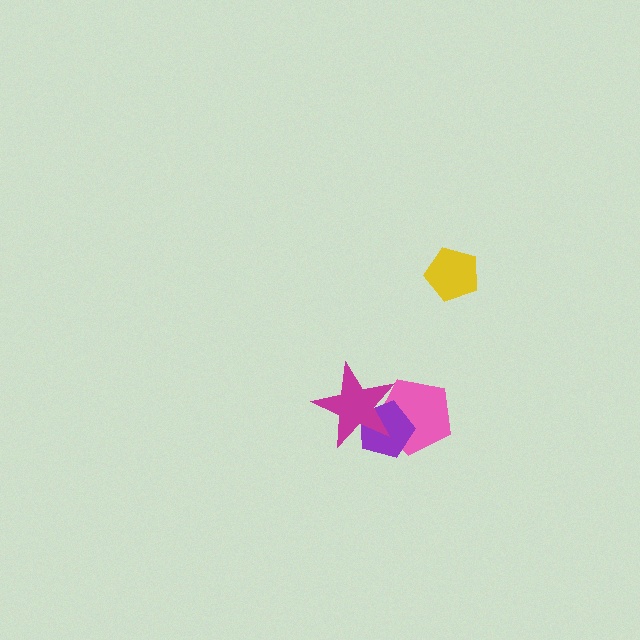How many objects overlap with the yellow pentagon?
0 objects overlap with the yellow pentagon.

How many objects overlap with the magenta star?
2 objects overlap with the magenta star.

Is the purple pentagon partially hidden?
Yes, it is partially covered by another shape.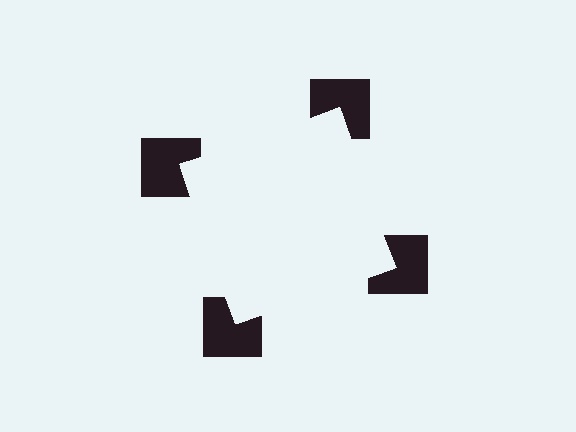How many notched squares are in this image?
There are 4 — one at each vertex of the illusory square.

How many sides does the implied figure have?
4 sides.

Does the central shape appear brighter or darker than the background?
It typically appears slightly brighter than the background, even though no actual brightness change is drawn.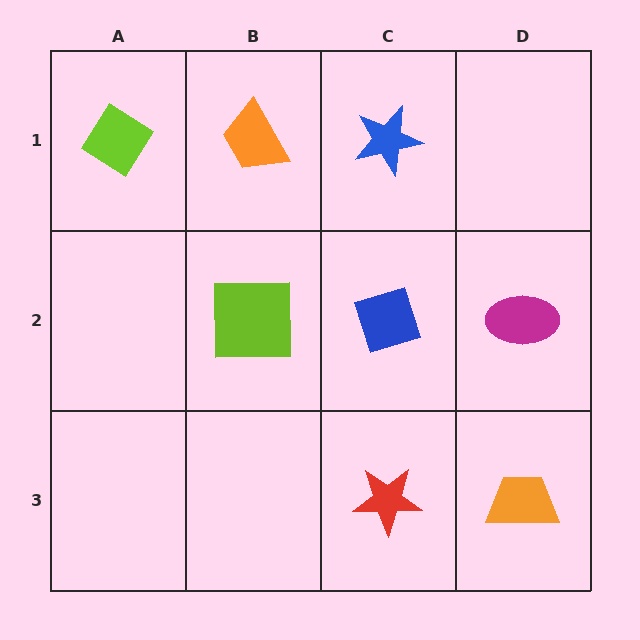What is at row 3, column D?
An orange trapezoid.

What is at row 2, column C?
A blue diamond.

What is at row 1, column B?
An orange trapezoid.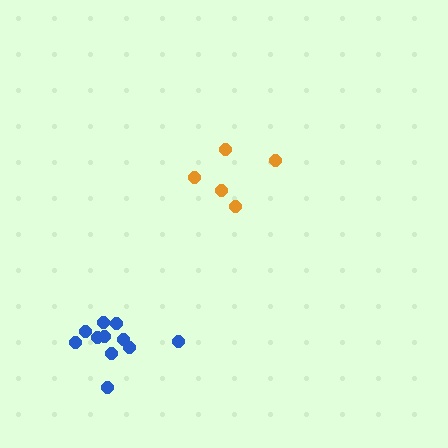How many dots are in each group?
Group 1: 5 dots, Group 2: 11 dots (16 total).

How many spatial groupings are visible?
There are 2 spatial groupings.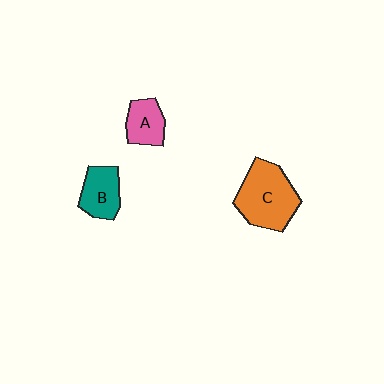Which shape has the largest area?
Shape C (orange).